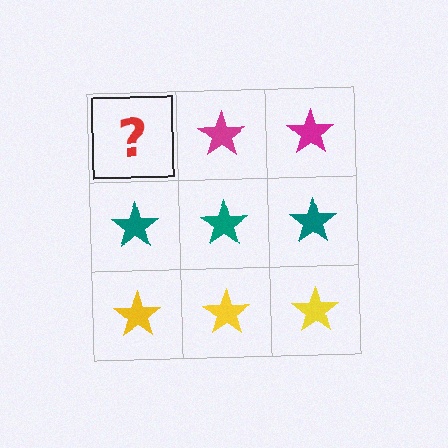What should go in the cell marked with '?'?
The missing cell should contain a magenta star.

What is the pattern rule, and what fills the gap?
The rule is that each row has a consistent color. The gap should be filled with a magenta star.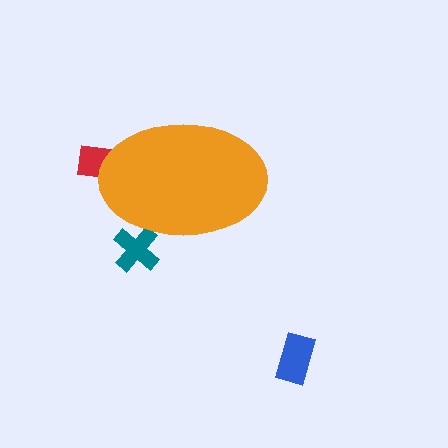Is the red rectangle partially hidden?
Yes, the red rectangle is partially hidden behind the orange ellipse.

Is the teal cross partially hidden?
Yes, the teal cross is partially hidden behind the orange ellipse.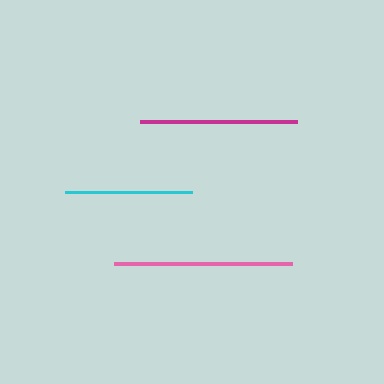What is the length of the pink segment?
The pink segment is approximately 178 pixels long.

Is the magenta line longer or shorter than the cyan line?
The magenta line is longer than the cyan line.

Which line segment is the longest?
The pink line is the longest at approximately 178 pixels.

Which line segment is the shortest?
The cyan line is the shortest at approximately 126 pixels.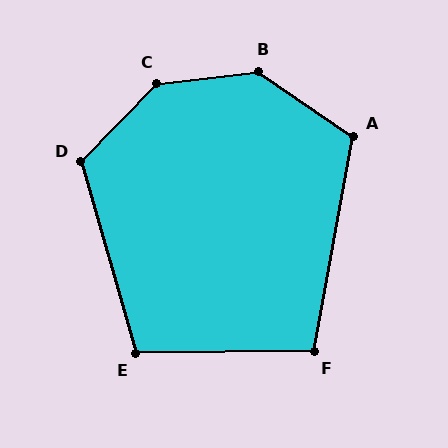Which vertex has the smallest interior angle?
F, at approximately 101 degrees.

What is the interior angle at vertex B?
Approximately 139 degrees (obtuse).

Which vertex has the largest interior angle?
C, at approximately 140 degrees.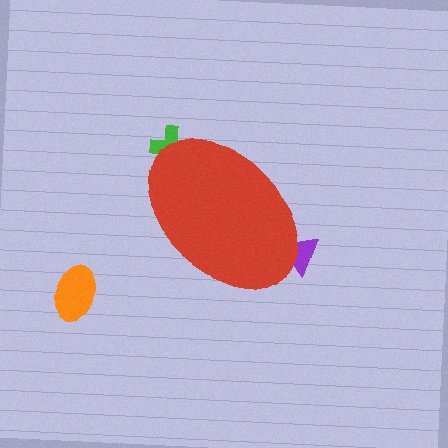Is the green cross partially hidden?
Yes, the green cross is partially hidden behind the red ellipse.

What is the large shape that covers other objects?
A red ellipse.